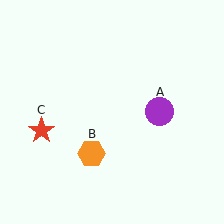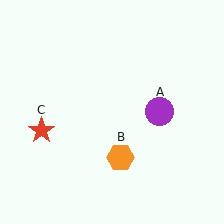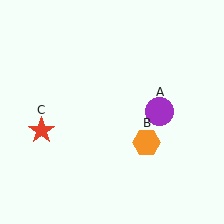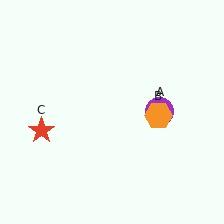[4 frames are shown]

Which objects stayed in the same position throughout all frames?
Purple circle (object A) and red star (object C) remained stationary.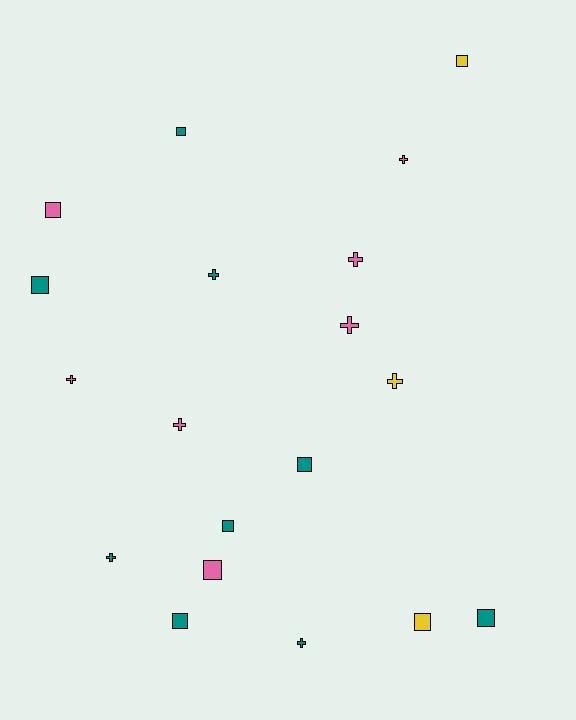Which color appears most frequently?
Teal, with 9 objects.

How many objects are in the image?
There are 19 objects.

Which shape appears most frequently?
Square, with 10 objects.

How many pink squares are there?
There are 2 pink squares.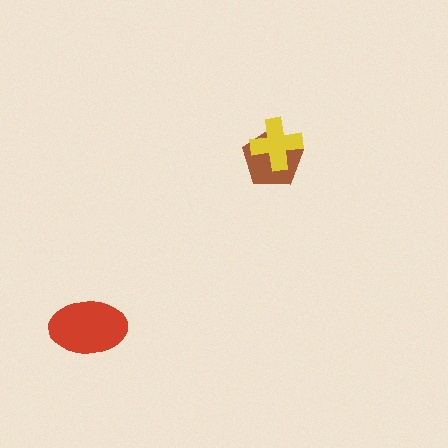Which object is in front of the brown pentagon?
The yellow cross is in front of the brown pentagon.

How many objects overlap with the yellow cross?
1 object overlaps with the yellow cross.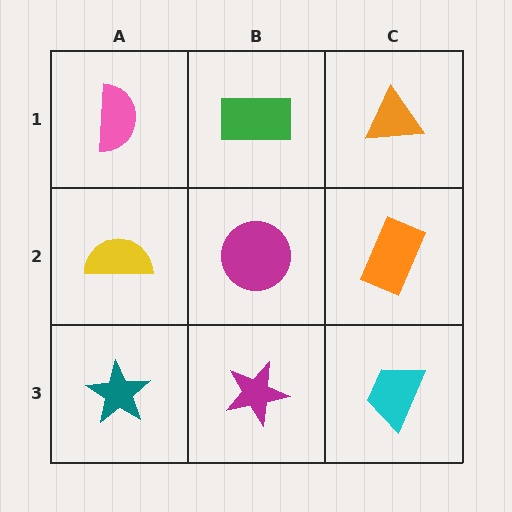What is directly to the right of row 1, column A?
A green rectangle.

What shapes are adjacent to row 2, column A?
A pink semicircle (row 1, column A), a teal star (row 3, column A), a magenta circle (row 2, column B).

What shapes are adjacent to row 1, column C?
An orange rectangle (row 2, column C), a green rectangle (row 1, column B).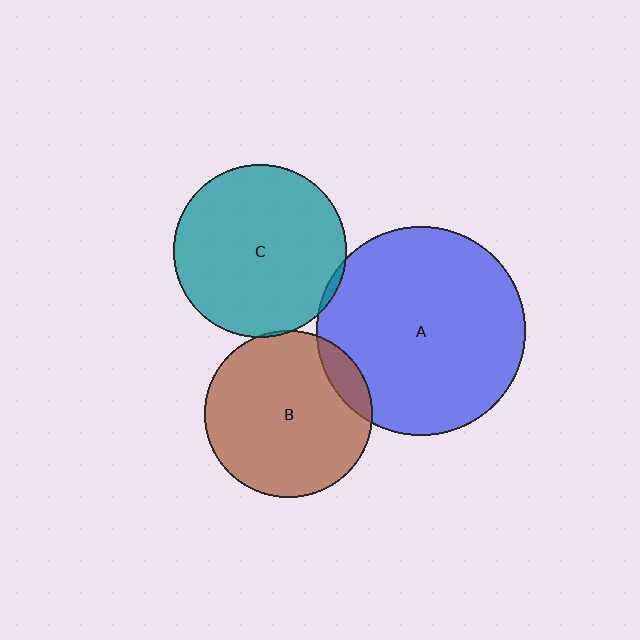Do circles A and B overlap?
Yes.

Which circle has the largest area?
Circle A (blue).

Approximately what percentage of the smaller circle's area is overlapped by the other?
Approximately 10%.